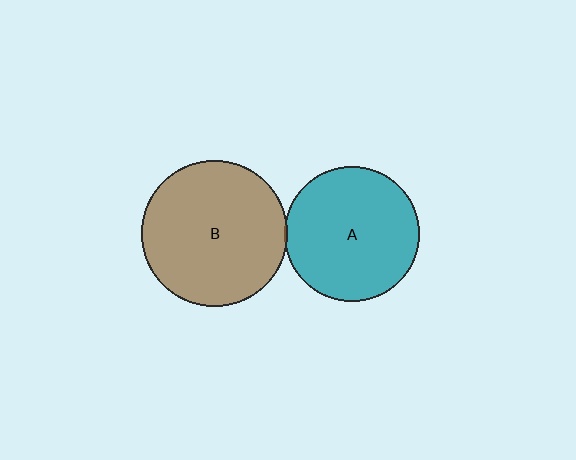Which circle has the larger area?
Circle B (brown).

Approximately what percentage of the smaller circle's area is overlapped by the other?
Approximately 5%.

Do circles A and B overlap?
Yes.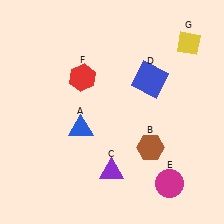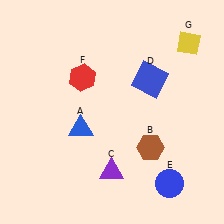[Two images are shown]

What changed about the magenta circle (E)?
In Image 1, E is magenta. In Image 2, it changed to blue.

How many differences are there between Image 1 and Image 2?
There is 1 difference between the two images.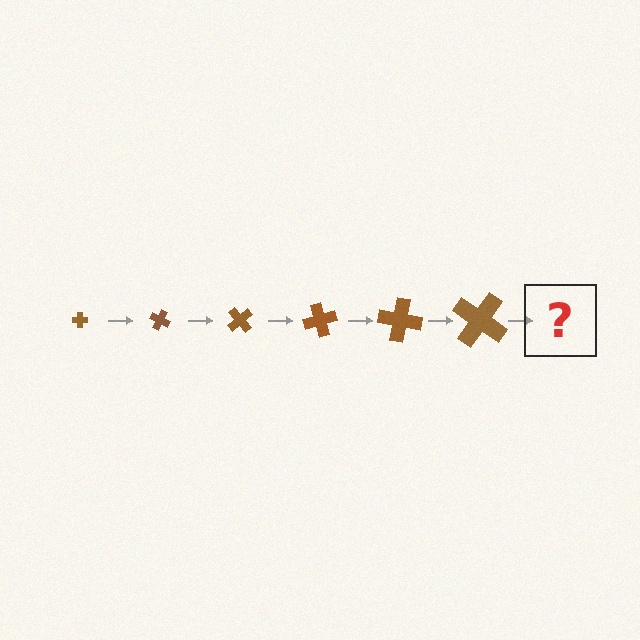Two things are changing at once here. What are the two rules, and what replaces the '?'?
The two rules are that the cross grows larger each step and it rotates 25 degrees each step. The '?' should be a cross, larger than the previous one and rotated 150 degrees from the start.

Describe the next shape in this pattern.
It should be a cross, larger than the previous one and rotated 150 degrees from the start.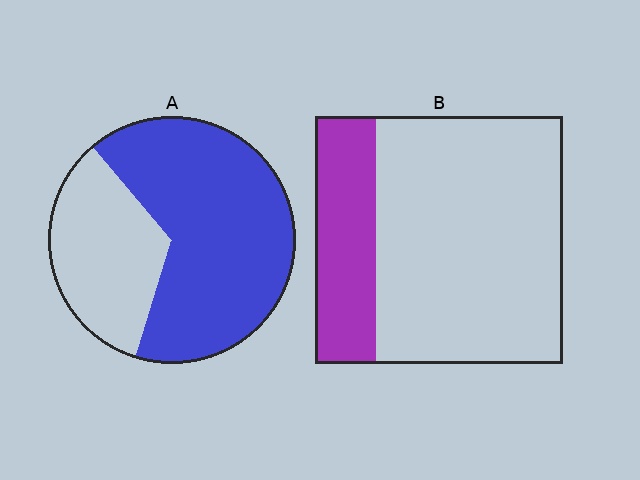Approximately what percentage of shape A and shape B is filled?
A is approximately 65% and B is approximately 25%.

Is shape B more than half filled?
No.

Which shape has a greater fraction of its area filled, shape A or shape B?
Shape A.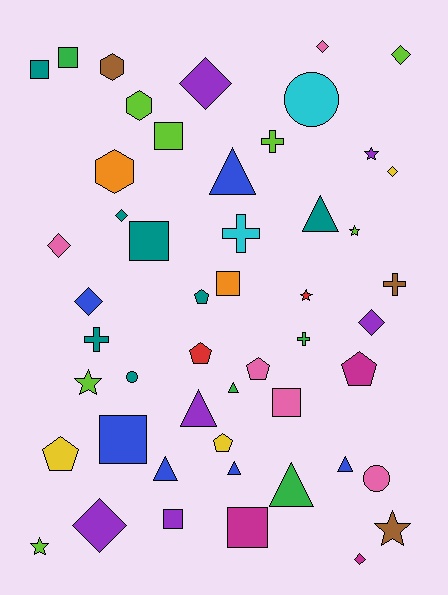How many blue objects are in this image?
There are 6 blue objects.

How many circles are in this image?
There are 3 circles.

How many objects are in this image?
There are 50 objects.